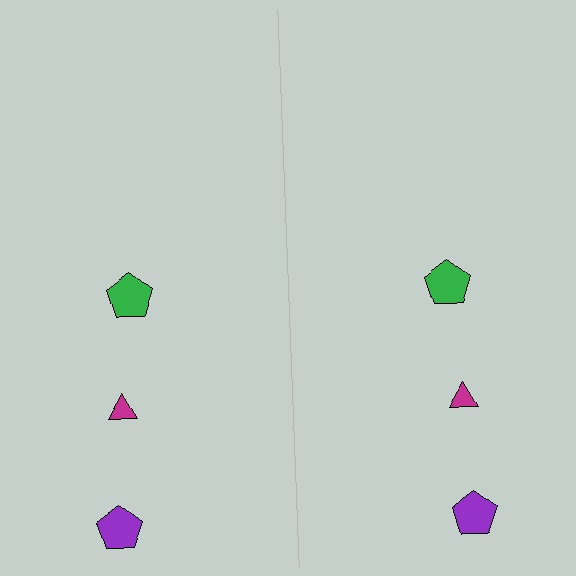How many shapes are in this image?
There are 6 shapes in this image.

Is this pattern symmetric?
Yes, this pattern has bilateral (reflection) symmetry.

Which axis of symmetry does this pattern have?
The pattern has a vertical axis of symmetry running through the center of the image.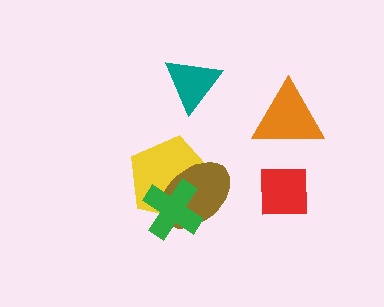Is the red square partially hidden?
No, no other shape covers it.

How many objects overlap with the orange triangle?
0 objects overlap with the orange triangle.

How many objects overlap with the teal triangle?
0 objects overlap with the teal triangle.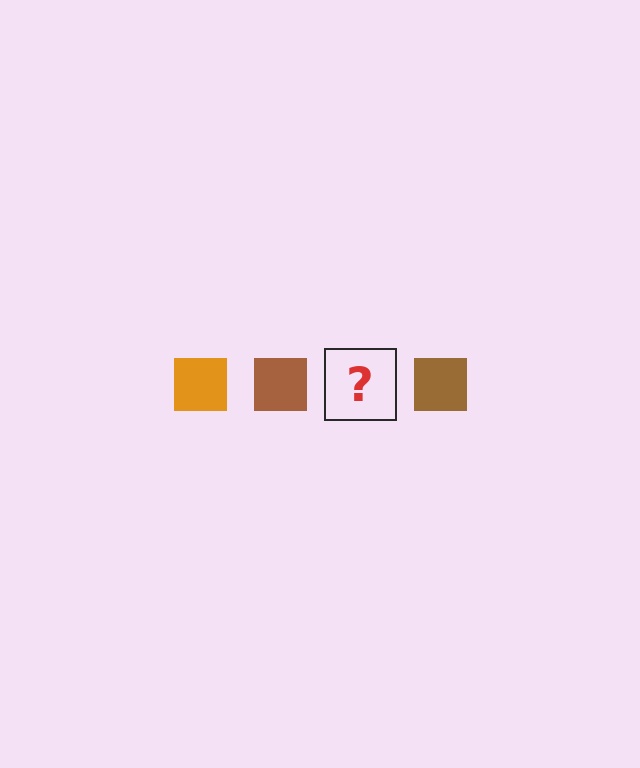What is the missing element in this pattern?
The missing element is an orange square.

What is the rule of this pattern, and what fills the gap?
The rule is that the pattern cycles through orange, brown squares. The gap should be filled with an orange square.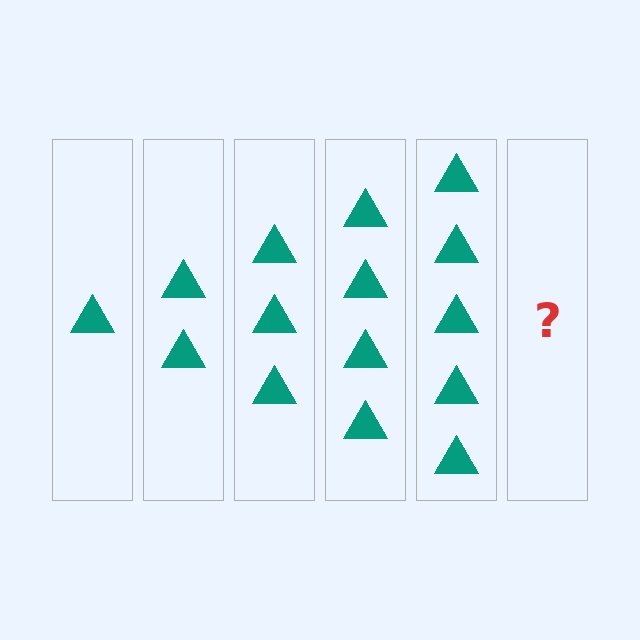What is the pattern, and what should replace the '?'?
The pattern is that each step adds one more triangle. The '?' should be 6 triangles.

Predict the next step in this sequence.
The next step is 6 triangles.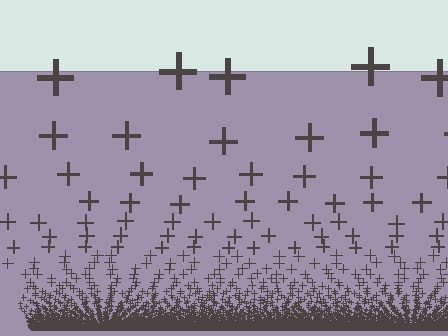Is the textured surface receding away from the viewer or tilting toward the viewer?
The surface appears to tilt toward the viewer. Texture elements get larger and sparser toward the top.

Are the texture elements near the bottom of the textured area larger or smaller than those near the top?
Smaller. The gradient is inverted — elements near the bottom are smaller and denser.